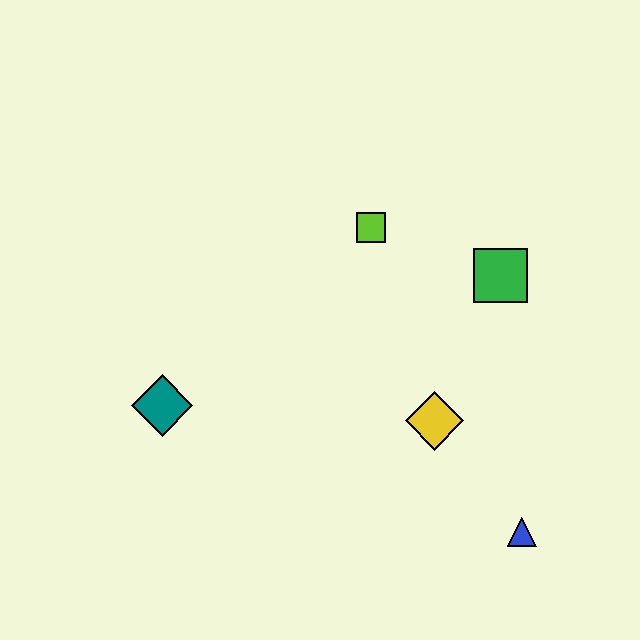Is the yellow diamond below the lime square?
Yes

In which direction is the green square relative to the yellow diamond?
The green square is above the yellow diamond.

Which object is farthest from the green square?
The teal diamond is farthest from the green square.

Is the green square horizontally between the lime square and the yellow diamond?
No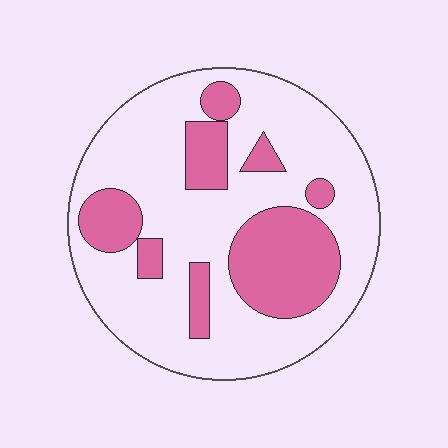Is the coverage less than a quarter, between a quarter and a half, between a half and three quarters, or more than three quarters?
Between a quarter and a half.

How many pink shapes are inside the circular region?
8.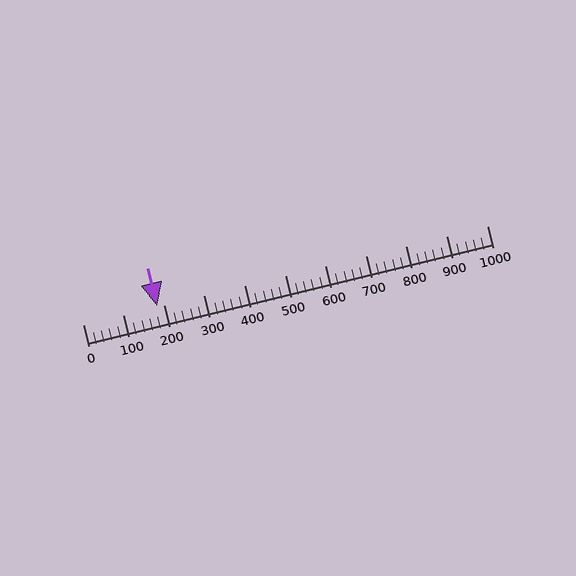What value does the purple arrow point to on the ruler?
The purple arrow points to approximately 184.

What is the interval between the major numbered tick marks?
The major tick marks are spaced 100 units apart.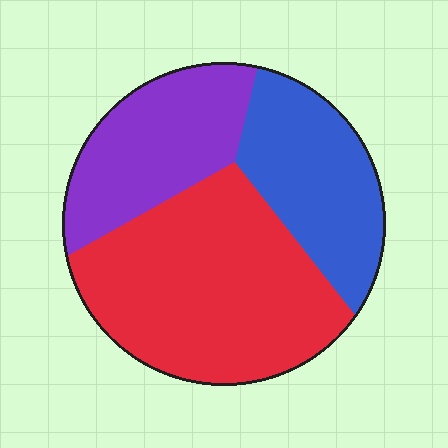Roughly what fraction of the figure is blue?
Blue takes up between a sixth and a third of the figure.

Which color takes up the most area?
Red, at roughly 50%.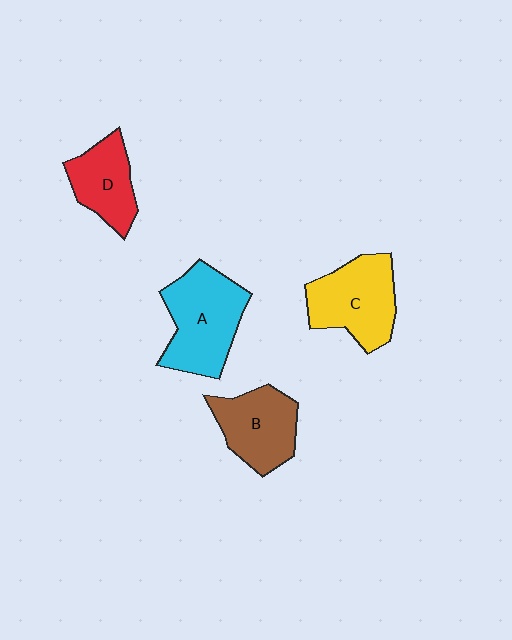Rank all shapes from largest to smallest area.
From largest to smallest: A (cyan), C (yellow), B (brown), D (red).